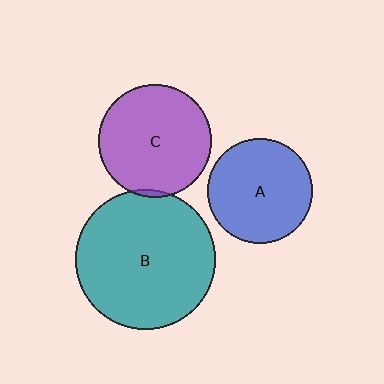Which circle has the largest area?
Circle B (teal).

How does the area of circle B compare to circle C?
Approximately 1.6 times.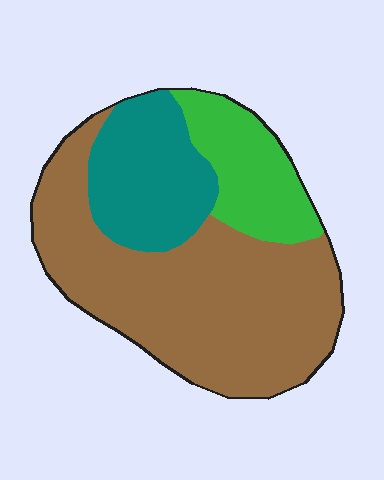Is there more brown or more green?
Brown.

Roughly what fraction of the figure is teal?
Teal takes up about one quarter (1/4) of the figure.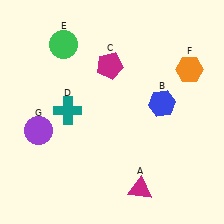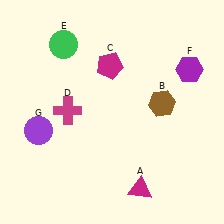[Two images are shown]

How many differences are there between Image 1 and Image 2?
There are 3 differences between the two images.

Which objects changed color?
B changed from blue to brown. D changed from teal to magenta. F changed from orange to purple.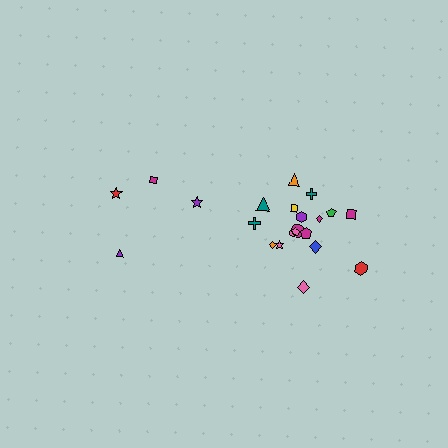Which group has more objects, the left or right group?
The right group.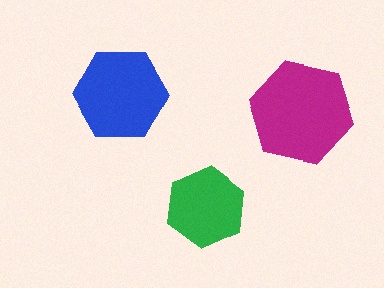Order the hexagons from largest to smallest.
the magenta one, the blue one, the green one.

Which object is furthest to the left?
The blue hexagon is leftmost.